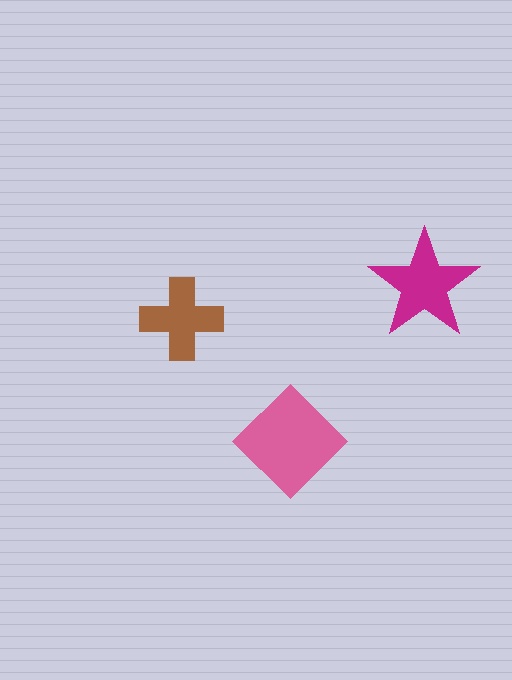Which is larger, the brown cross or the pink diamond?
The pink diamond.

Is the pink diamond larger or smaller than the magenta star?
Larger.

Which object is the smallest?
The brown cross.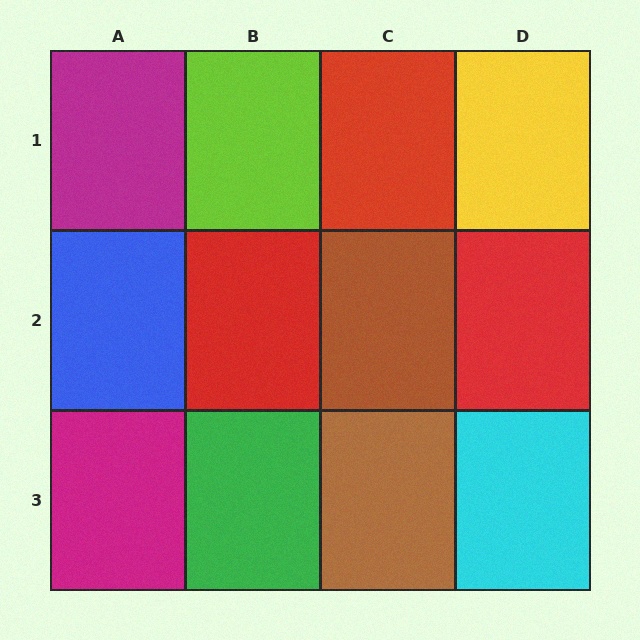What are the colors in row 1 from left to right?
Magenta, lime, red, yellow.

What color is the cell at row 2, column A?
Blue.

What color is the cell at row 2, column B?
Red.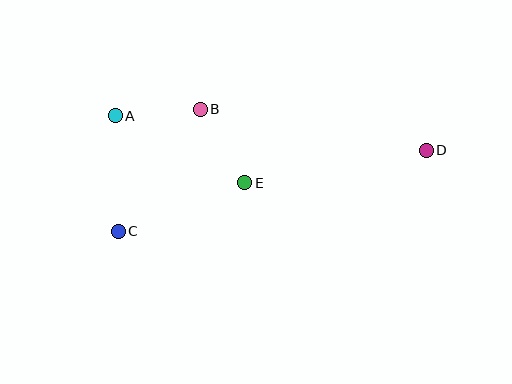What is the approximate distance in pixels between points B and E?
The distance between B and E is approximately 86 pixels.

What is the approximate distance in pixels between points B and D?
The distance between B and D is approximately 230 pixels.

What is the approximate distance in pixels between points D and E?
The distance between D and E is approximately 184 pixels.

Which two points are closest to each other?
Points A and B are closest to each other.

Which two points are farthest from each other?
Points C and D are farthest from each other.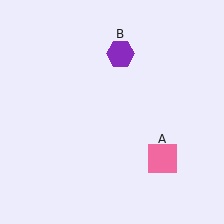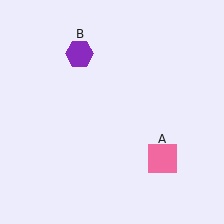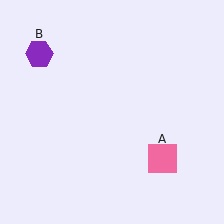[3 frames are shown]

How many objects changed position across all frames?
1 object changed position: purple hexagon (object B).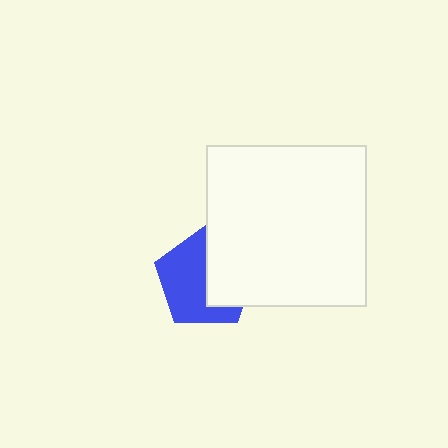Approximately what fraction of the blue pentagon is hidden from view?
Roughly 43% of the blue pentagon is hidden behind the white square.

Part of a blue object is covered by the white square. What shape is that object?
It is a pentagon.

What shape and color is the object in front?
The object in front is a white square.